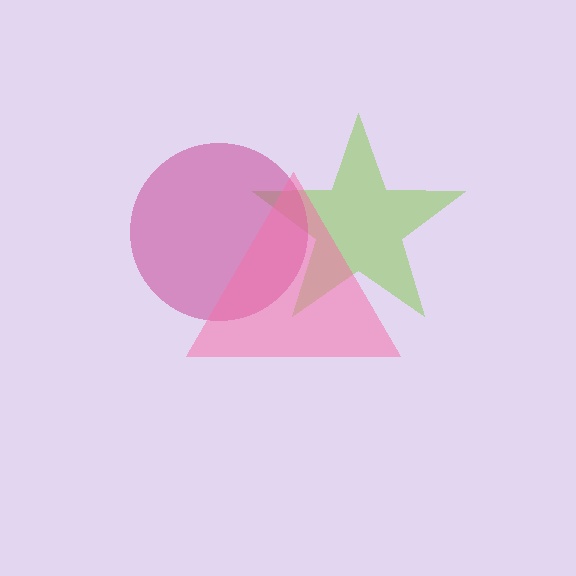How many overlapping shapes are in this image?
There are 3 overlapping shapes in the image.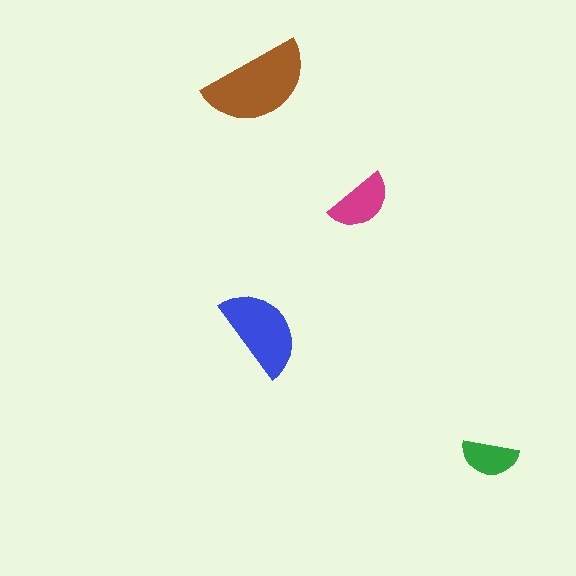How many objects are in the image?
There are 4 objects in the image.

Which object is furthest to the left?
The brown semicircle is leftmost.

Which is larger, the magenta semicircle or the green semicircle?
The magenta one.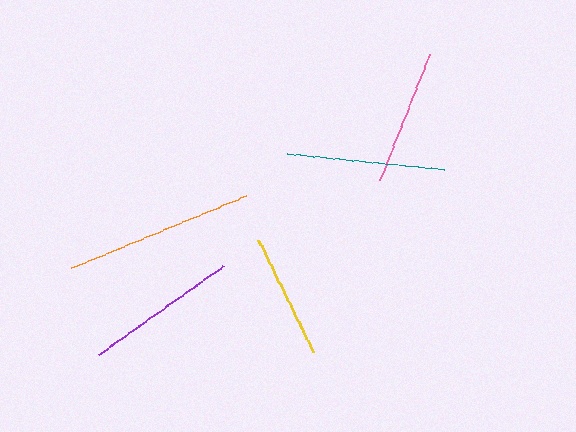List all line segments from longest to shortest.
From longest to shortest: orange, teal, purple, pink, yellow.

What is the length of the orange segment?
The orange segment is approximately 189 pixels long.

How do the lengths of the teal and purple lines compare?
The teal and purple lines are approximately the same length.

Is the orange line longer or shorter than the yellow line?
The orange line is longer than the yellow line.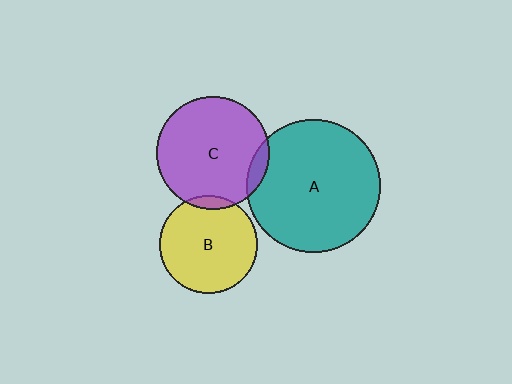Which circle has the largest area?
Circle A (teal).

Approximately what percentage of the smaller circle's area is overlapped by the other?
Approximately 5%.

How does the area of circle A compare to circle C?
Approximately 1.4 times.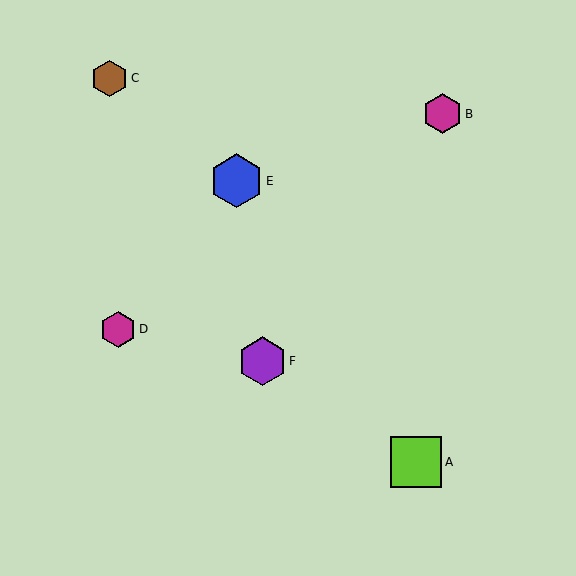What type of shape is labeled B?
Shape B is a magenta hexagon.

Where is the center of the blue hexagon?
The center of the blue hexagon is at (237, 181).